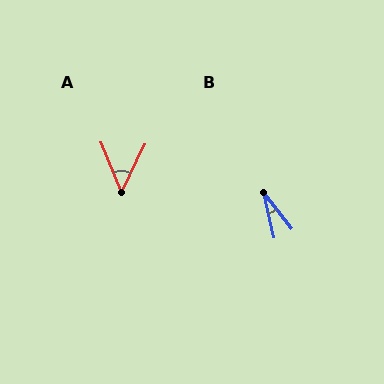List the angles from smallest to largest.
B (26°), A (47°).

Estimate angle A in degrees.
Approximately 47 degrees.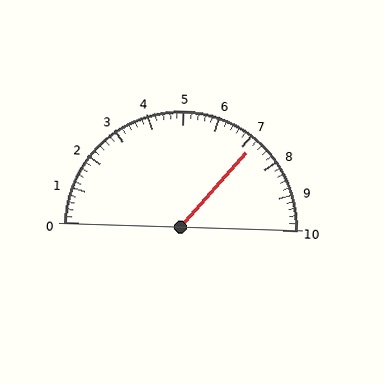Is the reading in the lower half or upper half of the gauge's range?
The reading is in the upper half of the range (0 to 10).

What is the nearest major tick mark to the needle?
The nearest major tick mark is 7.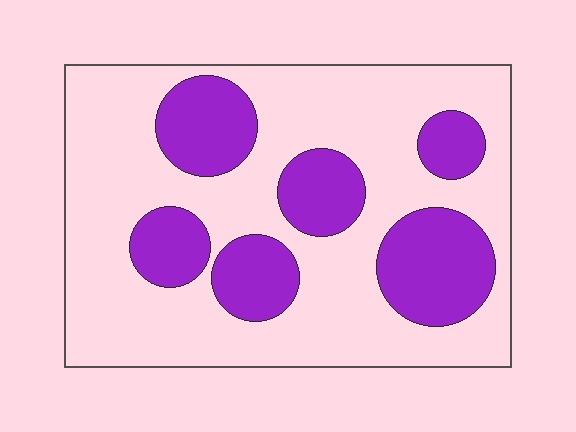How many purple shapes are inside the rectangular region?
6.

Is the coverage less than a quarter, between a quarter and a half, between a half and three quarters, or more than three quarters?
Between a quarter and a half.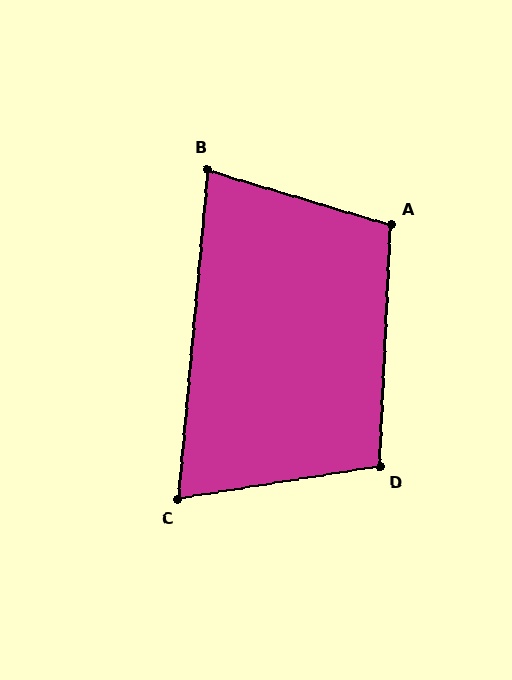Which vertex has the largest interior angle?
A, at approximately 104 degrees.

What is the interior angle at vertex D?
Approximately 102 degrees (obtuse).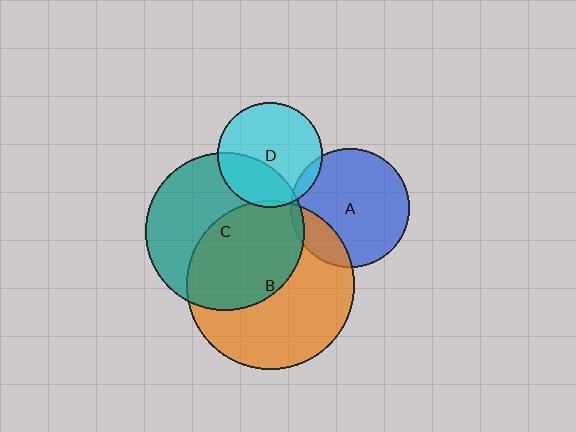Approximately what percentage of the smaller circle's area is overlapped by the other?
Approximately 5%.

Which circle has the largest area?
Circle B (orange).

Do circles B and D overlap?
Yes.